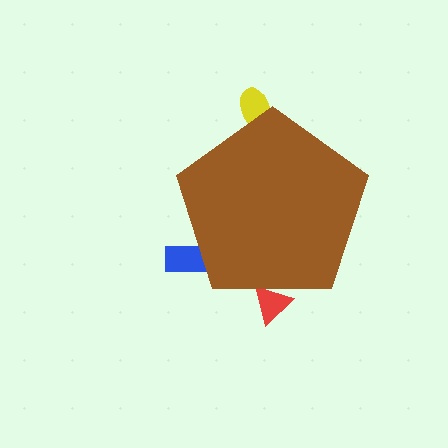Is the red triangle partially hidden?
Yes, the red triangle is partially hidden behind the brown pentagon.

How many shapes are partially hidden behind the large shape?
3 shapes are partially hidden.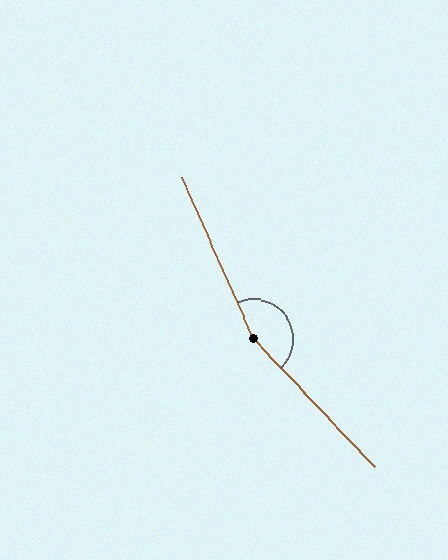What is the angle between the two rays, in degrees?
Approximately 161 degrees.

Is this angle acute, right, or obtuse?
It is obtuse.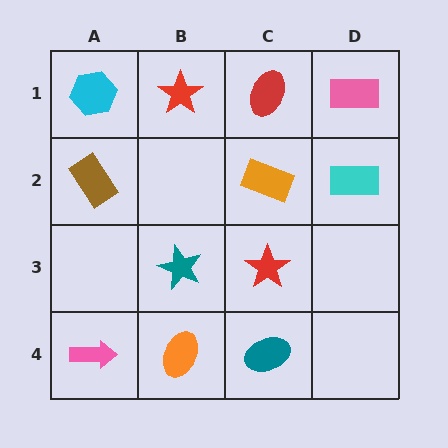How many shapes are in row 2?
3 shapes.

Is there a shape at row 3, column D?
No, that cell is empty.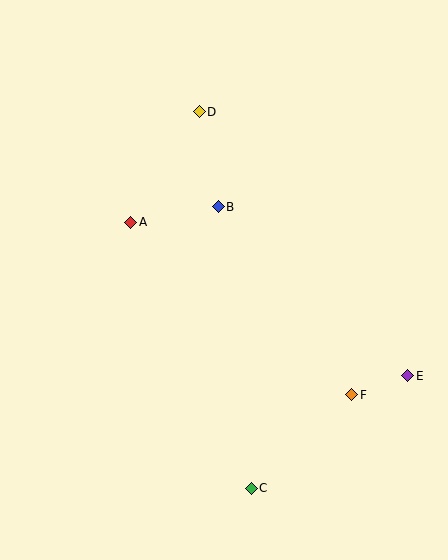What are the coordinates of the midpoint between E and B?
The midpoint between E and B is at (313, 291).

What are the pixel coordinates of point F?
Point F is at (352, 395).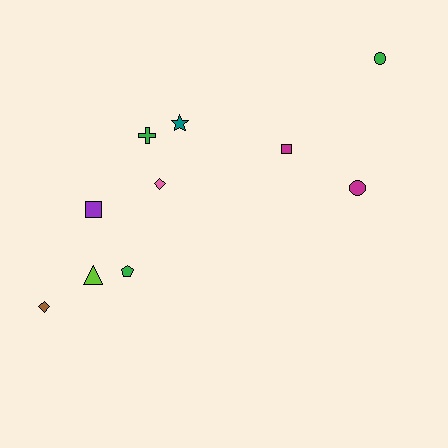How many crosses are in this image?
There is 1 cross.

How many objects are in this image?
There are 10 objects.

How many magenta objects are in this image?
There are 2 magenta objects.